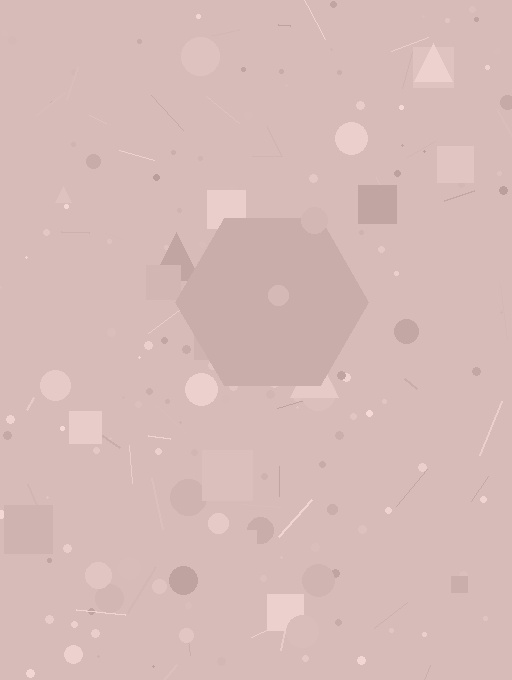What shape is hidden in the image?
A hexagon is hidden in the image.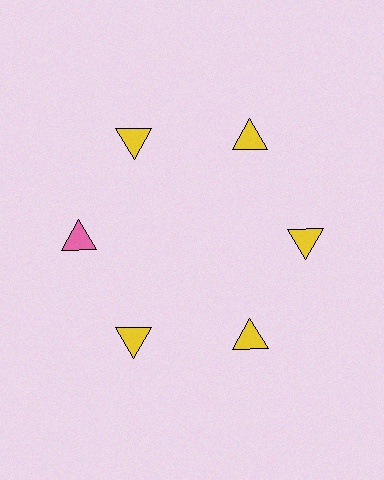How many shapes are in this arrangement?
There are 6 shapes arranged in a ring pattern.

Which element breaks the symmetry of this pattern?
The pink triangle at roughly the 9 o'clock position breaks the symmetry. All other shapes are yellow triangles.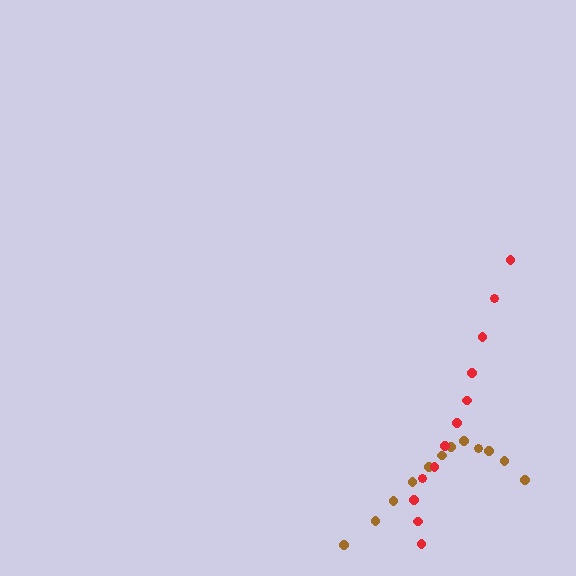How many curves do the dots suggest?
There are 2 distinct paths.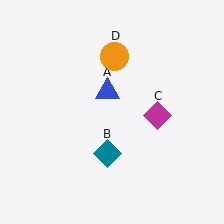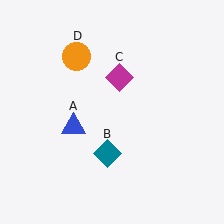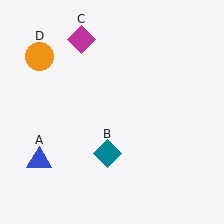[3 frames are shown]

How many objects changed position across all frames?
3 objects changed position: blue triangle (object A), magenta diamond (object C), orange circle (object D).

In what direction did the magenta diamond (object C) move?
The magenta diamond (object C) moved up and to the left.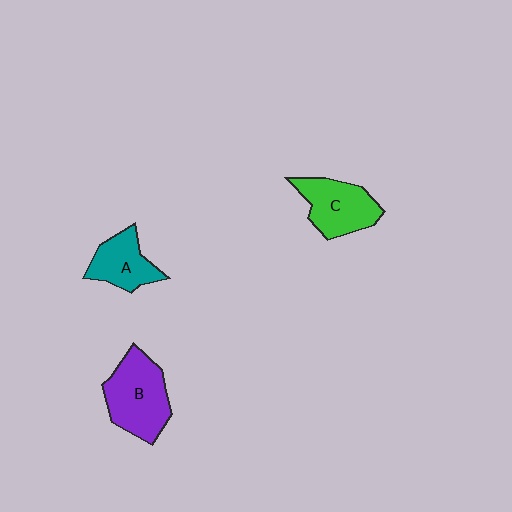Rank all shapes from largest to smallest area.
From largest to smallest: B (purple), C (green), A (teal).